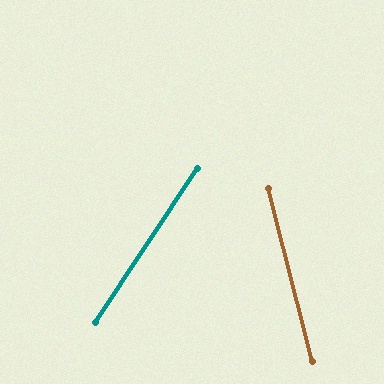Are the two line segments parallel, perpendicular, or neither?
Neither parallel nor perpendicular — they differ by about 48°.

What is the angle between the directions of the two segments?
Approximately 48 degrees.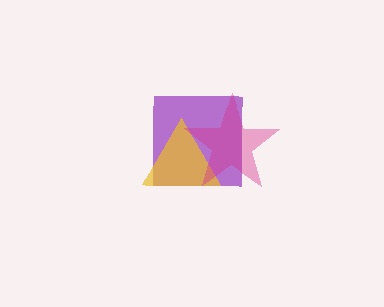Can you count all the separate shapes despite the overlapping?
Yes, there are 3 separate shapes.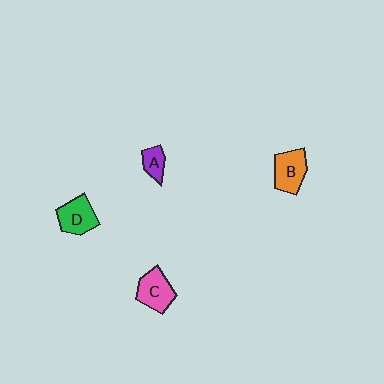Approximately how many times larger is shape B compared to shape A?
Approximately 1.9 times.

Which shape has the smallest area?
Shape A (purple).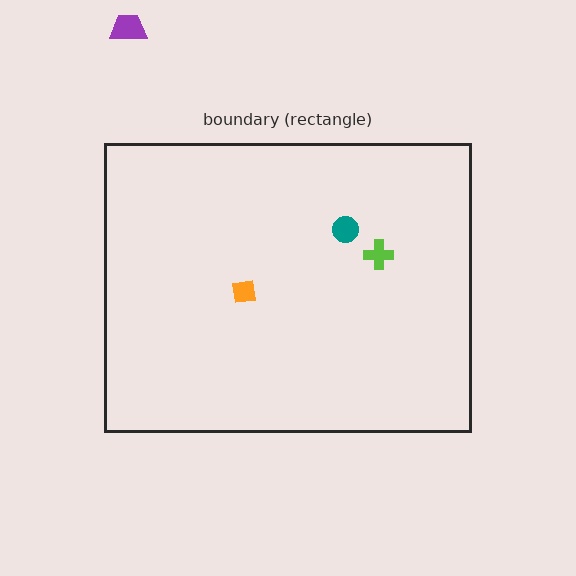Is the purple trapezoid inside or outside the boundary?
Outside.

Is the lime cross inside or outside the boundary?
Inside.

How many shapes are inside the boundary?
3 inside, 1 outside.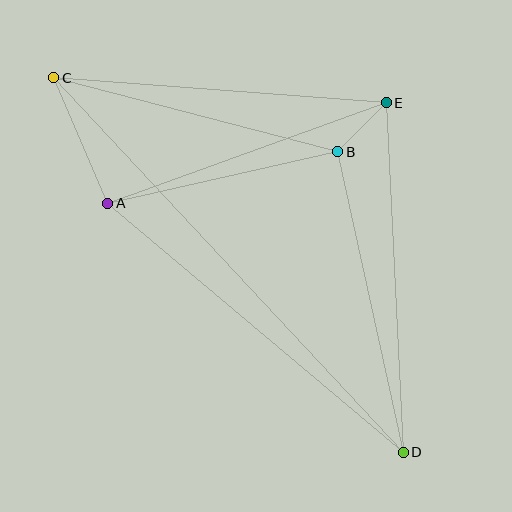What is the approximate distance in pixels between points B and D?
The distance between B and D is approximately 307 pixels.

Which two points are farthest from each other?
Points C and D are farthest from each other.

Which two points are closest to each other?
Points B and E are closest to each other.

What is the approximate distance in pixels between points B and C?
The distance between B and C is approximately 294 pixels.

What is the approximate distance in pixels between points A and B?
The distance between A and B is approximately 236 pixels.